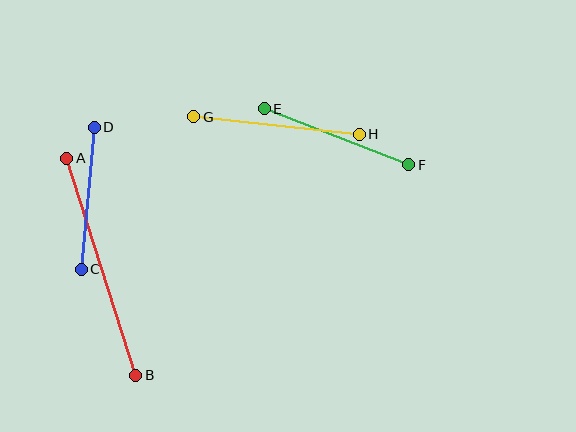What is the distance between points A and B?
The distance is approximately 228 pixels.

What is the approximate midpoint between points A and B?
The midpoint is at approximately (101, 267) pixels.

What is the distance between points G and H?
The distance is approximately 166 pixels.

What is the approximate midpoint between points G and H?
The midpoint is at approximately (276, 126) pixels.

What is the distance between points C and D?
The distance is approximately 143 pixels.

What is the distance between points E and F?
The distance is approximately 155 pixels.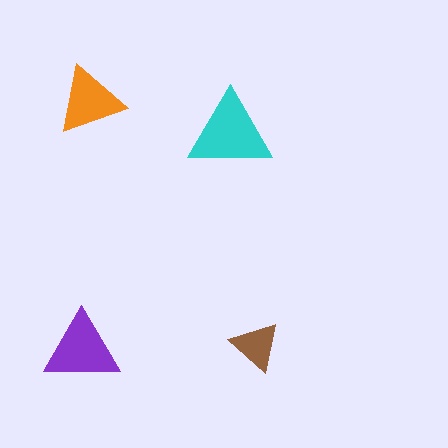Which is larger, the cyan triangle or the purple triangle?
The cyan one.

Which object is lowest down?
The purple triangle is bottommost.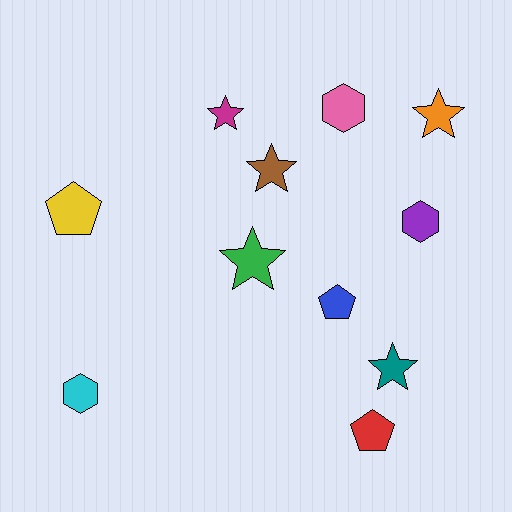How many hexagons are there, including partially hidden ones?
There are 3 hexagons.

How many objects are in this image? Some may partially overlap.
There are 11 objects.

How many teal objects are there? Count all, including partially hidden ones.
There is 1 teal object.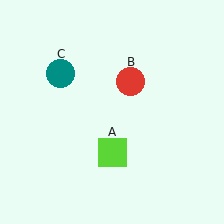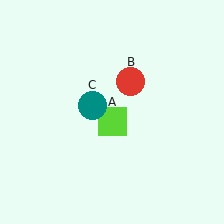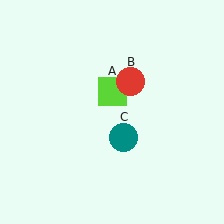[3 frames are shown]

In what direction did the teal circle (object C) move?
The teal circle (object C) moved down and to the right.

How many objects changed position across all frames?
2 objects changed position: lime square (object A), teal circle (object C).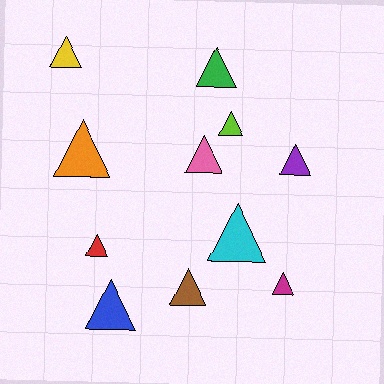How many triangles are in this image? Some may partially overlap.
There are 11 triangles.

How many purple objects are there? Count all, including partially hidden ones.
There is 1 purple object.